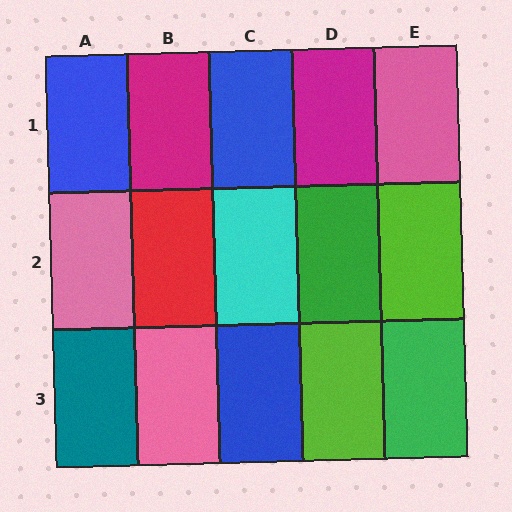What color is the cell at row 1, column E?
Pink.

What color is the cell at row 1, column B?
Magenta.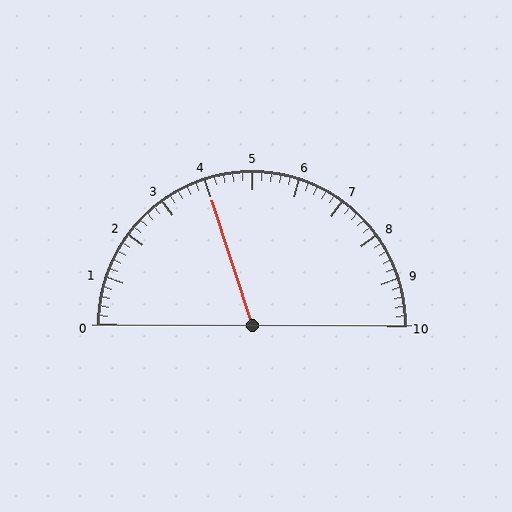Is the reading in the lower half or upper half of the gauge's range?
The reading is in the lower half of the range (0 to 10).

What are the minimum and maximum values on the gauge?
The gauge ranges from 0 to 10.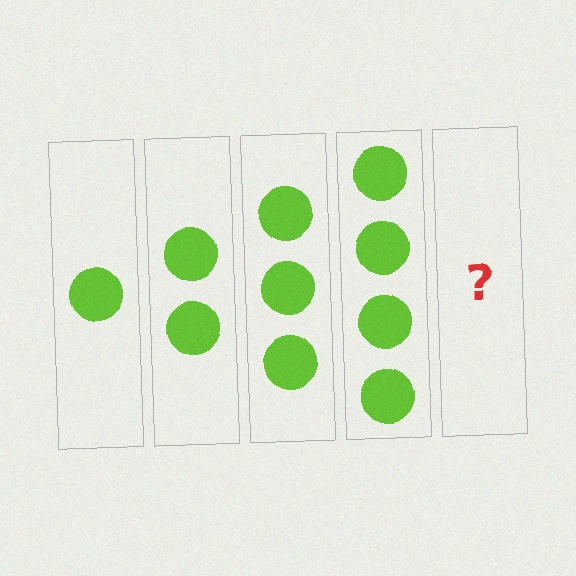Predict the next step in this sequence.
The next step is 5 circles.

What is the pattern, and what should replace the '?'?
The pattern is that each step adds one more circle. The '?' should be 5 circles.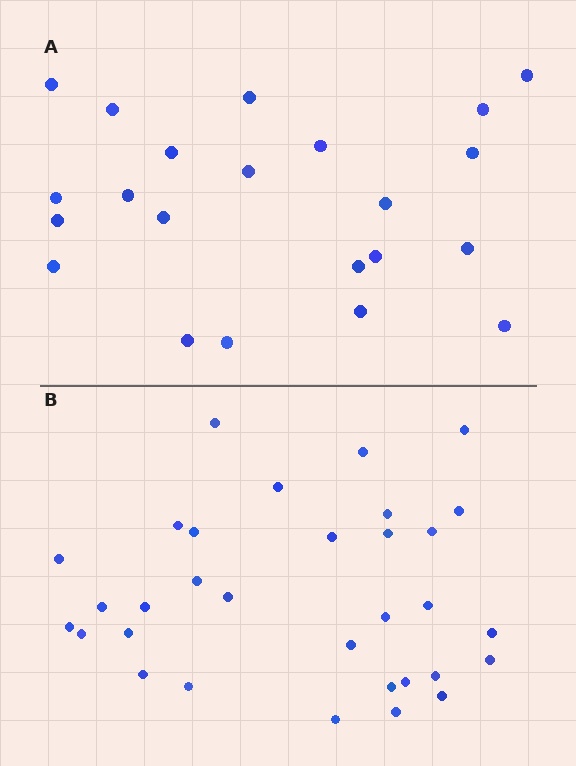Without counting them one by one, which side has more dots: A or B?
Region B (the bottom region) has more dots.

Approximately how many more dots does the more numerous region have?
Region B has roughly 10 or so more dots than region A.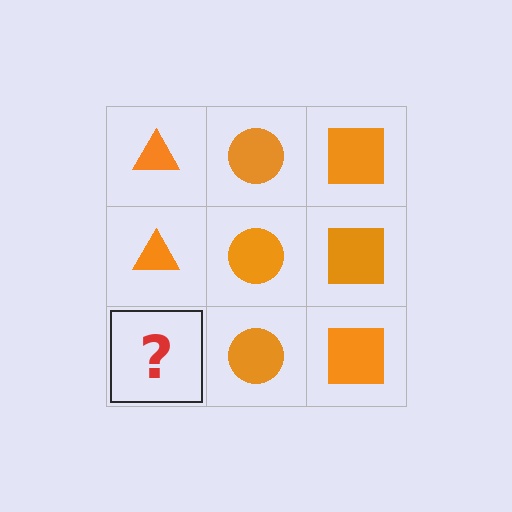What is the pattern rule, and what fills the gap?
The rule is that each column has a consistent shape. The gap should be filled with an orange triangle.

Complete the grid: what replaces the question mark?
The question mark should be replaced with an orange triangle.